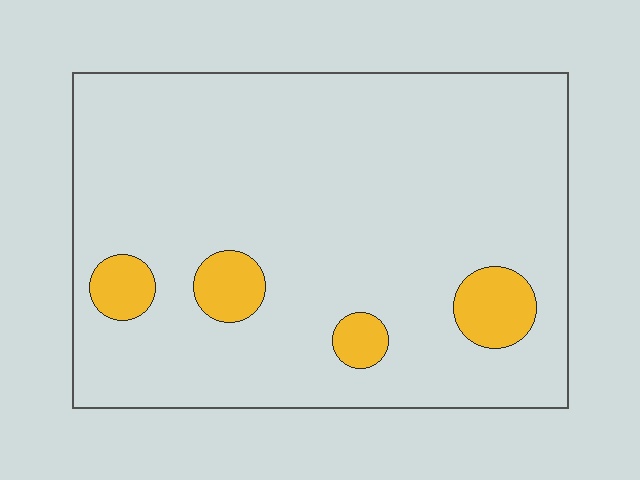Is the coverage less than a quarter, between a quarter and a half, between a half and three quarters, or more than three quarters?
Less than a quarter.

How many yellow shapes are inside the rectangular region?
4.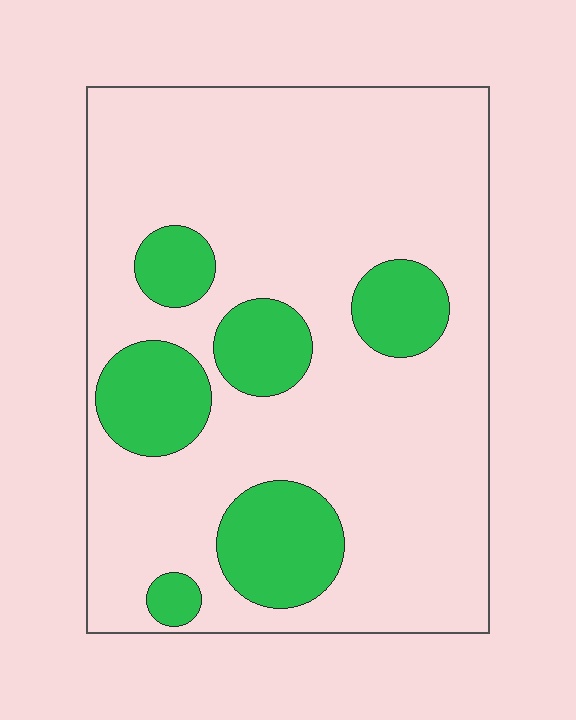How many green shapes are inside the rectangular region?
6.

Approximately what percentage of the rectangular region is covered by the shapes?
Approximately 20%.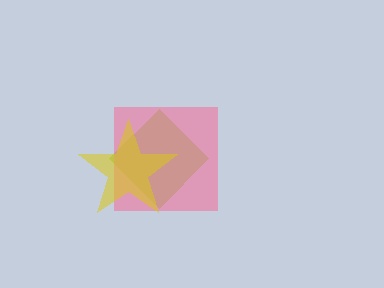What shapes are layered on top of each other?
The layered shapes are: a lime diamond, a pink square, a yellow star.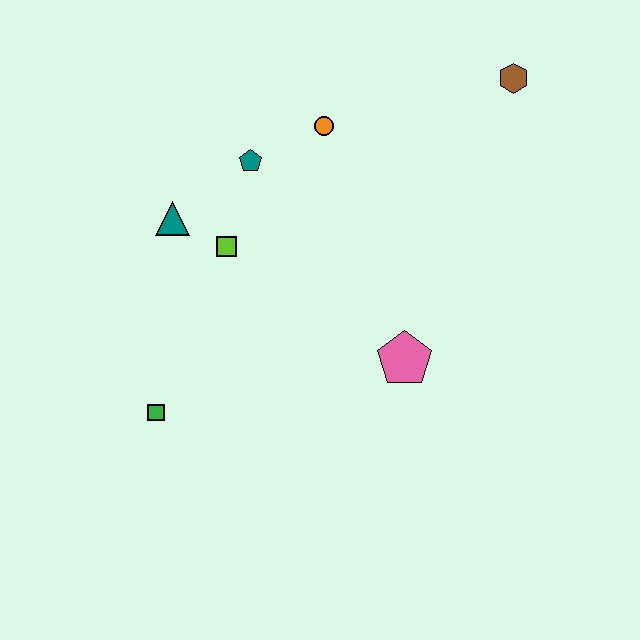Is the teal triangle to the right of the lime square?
No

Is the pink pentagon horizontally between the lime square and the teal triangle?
No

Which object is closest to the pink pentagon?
The lime square is closest to the pink pentagon.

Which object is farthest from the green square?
The brown hexagon is farthest from the green square.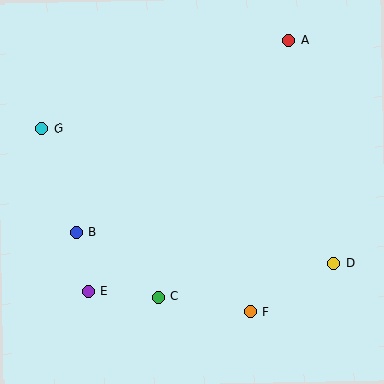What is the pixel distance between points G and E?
The distance between G and E is 169 pixels.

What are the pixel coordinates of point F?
Point F is at (251, 312).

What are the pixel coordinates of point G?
Point G is at (42, 129).